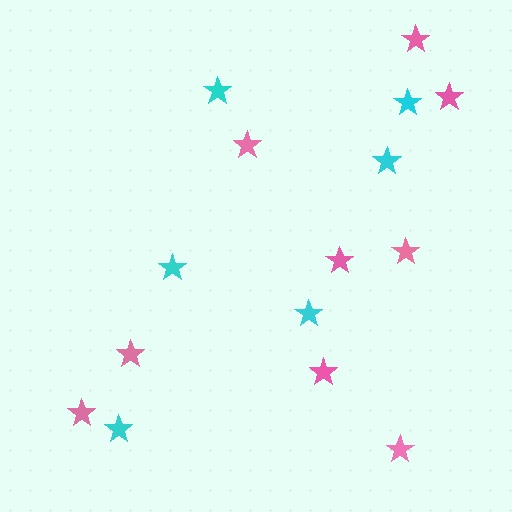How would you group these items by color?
There are 2 groups: one group of pink stars (9) and one group of cyan stars (6).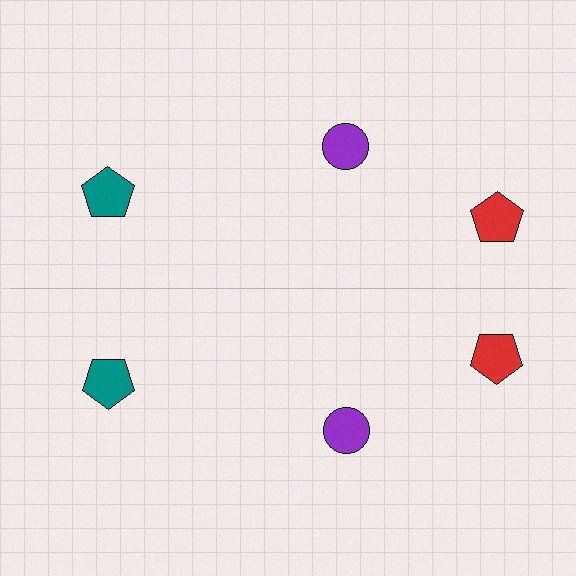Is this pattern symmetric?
Yes, this pattern has bilateral (reflection) symmetry.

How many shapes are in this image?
There are 6 shapes in this image.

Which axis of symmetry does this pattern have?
The pattern has a horizontal axis of symmetry running through the center of the image.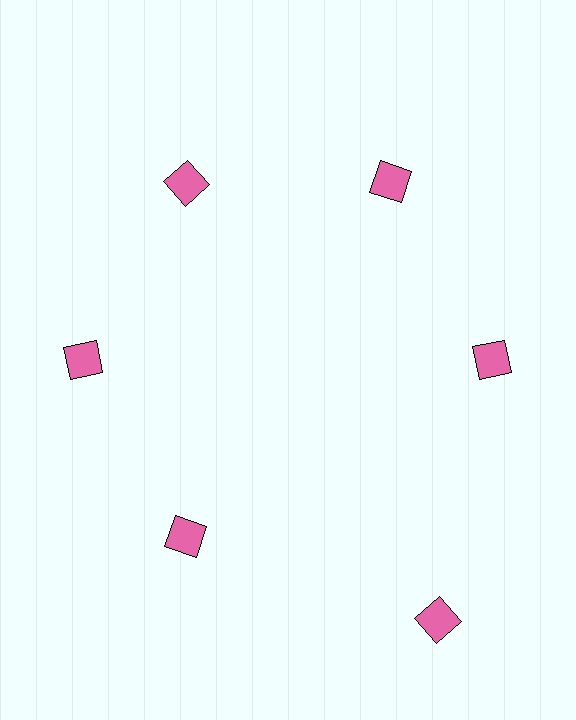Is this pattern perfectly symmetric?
No. The 6 pink diamonds are arranged in a ring, but one element near the 5 o'clock position is pushed outward from the center, breaking the 6-fold rotational symmetry.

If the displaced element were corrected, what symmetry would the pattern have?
It would have 6-fold rotational symmetry — the pattern would map onto itself every 60 degrees.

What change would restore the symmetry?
The symmetry would be restored by moving it inward, back onto the ring so that all 6 diamonds sit at equal angles and equal distance from the center.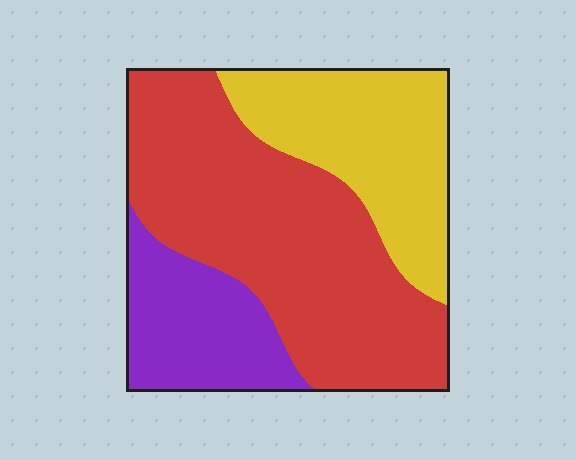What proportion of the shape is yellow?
Yellow covers roughly 30% of the shape.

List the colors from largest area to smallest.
From largest to smallest: red, yellow, purple.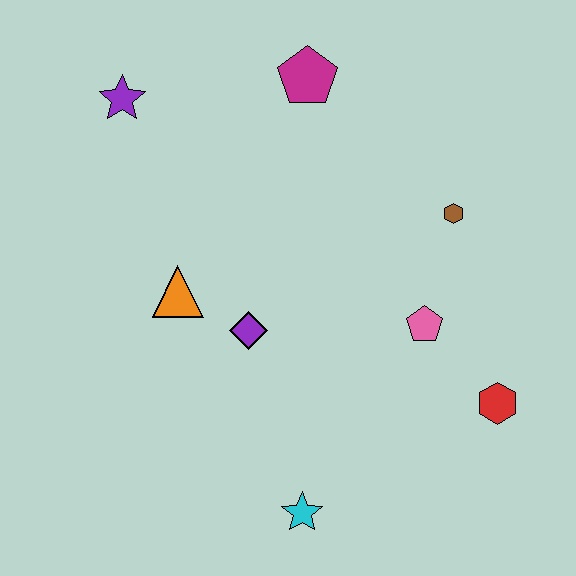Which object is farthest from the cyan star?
The purple star is farthest from the cyan star.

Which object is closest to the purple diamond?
The orange triangle is closest to the purple diamond.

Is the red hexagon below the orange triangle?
Yes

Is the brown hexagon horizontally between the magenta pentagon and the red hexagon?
Yes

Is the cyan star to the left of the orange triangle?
No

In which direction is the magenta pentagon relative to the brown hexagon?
The magenta pentagon is to the left of the brown hexagon.